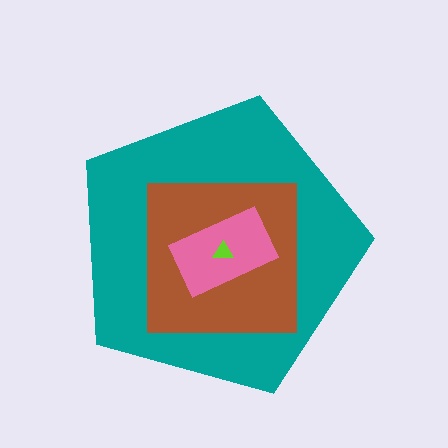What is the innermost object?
The lime triangle.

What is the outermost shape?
The teal pentagon.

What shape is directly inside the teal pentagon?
The brown square.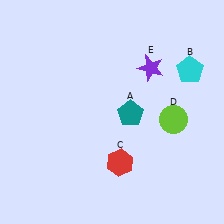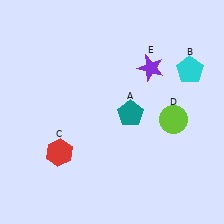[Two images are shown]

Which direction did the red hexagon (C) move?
The red hexagon (C) moved left.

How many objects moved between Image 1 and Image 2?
1 object moved between the two images.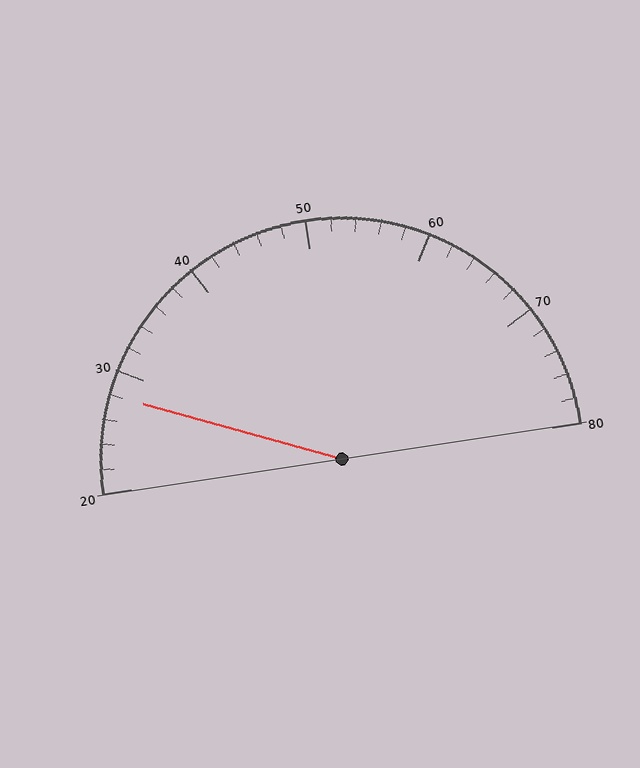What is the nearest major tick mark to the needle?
The nearest major tick mark is 30.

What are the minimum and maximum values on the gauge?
The gauge ranges from 20 to 80.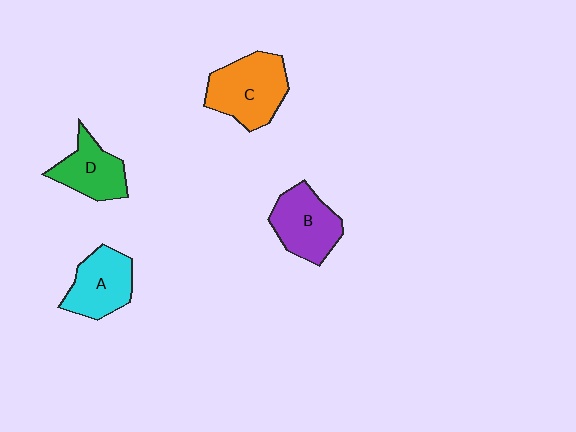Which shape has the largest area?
Shape C (orange).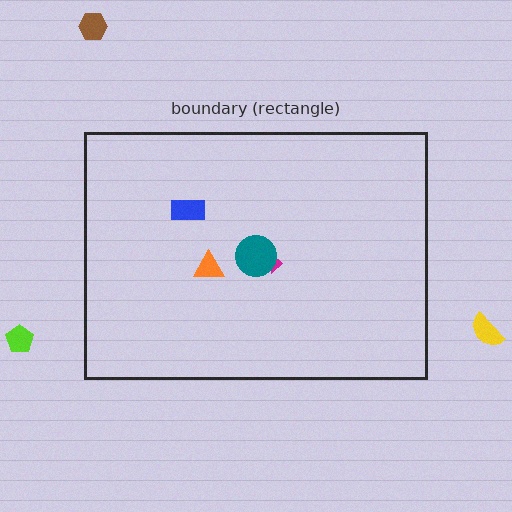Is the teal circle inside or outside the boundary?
Inside.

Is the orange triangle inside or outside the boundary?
Inside.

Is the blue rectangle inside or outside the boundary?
Inside.